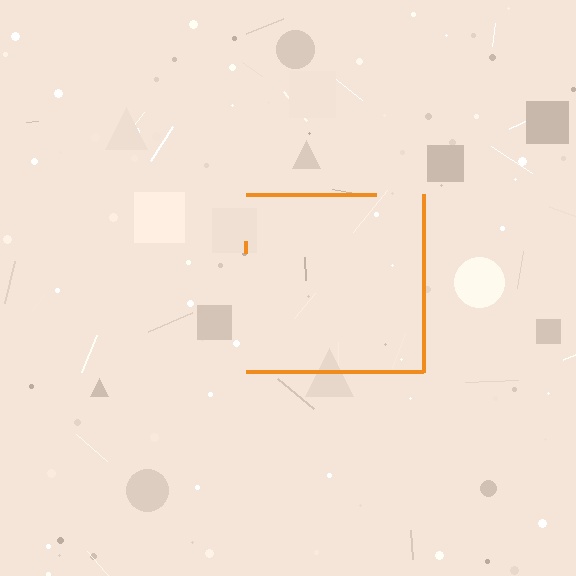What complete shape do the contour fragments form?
The contour fragments form a square.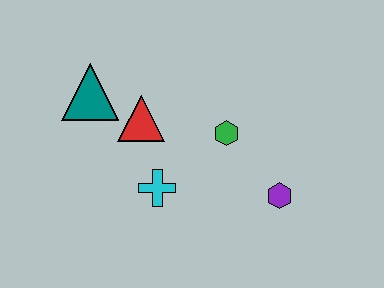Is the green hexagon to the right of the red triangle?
Yes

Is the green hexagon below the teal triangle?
Yes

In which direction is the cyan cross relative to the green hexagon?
The cyan cross is to the left of the green hexagon.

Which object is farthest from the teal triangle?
The purple hexagon is farthest from the teal triangle.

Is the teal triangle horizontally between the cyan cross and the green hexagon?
No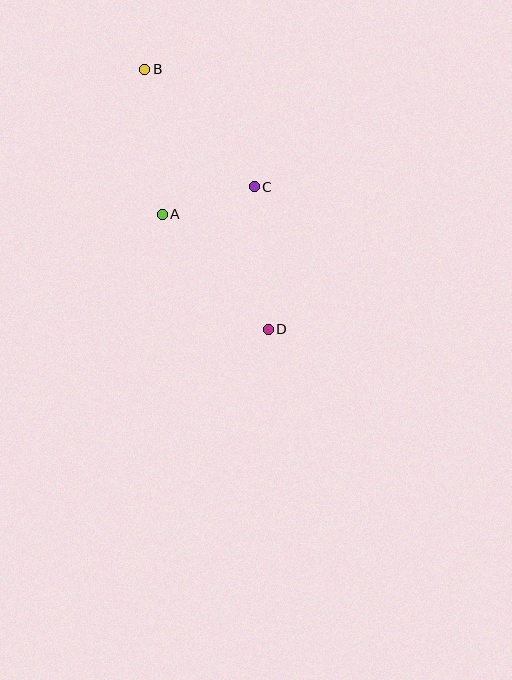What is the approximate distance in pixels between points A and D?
The distance between A and D is approximately 157 pixels.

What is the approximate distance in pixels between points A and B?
The distance between A and B is approximately 146 pixels.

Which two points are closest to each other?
Points A and C are closest to each other.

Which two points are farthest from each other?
Points B and D are farthest from each other.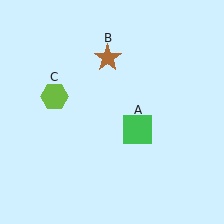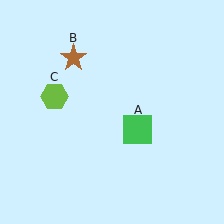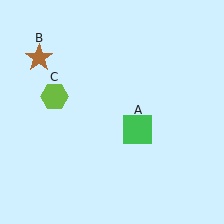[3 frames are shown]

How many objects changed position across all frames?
1 object changed position: brown star (object B).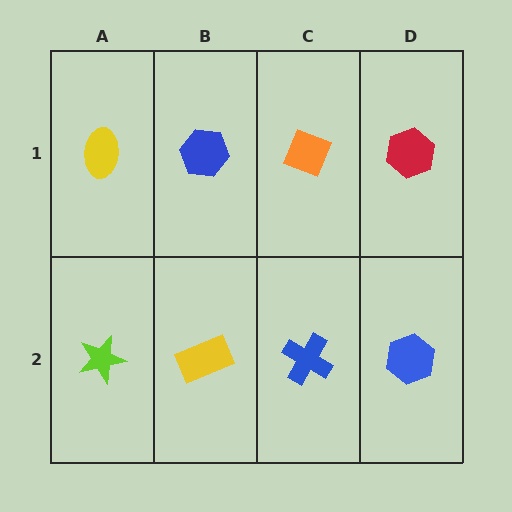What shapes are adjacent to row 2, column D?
A red hexagon (row 1, column D), a blue cross (row 2, column C).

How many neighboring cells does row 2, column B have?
3.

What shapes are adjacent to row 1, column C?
A blue cross (row 2, column C), a blue hexagon (row 1, column B), a red hexagon (row 1, column D).